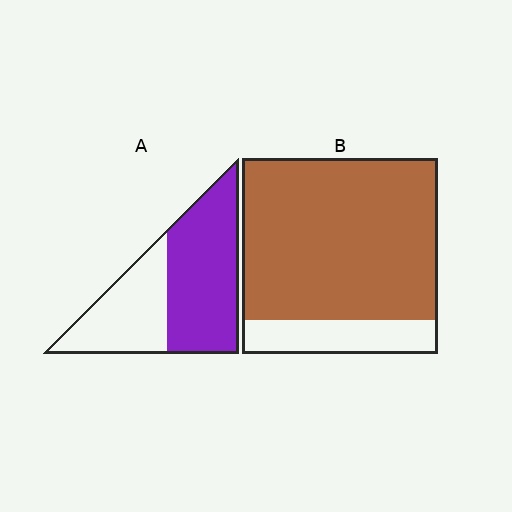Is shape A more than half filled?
Yes.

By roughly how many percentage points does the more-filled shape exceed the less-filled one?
By roughly 25 percentage points (B over A).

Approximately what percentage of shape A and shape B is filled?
A is approximately 60% and B is approximately 85%.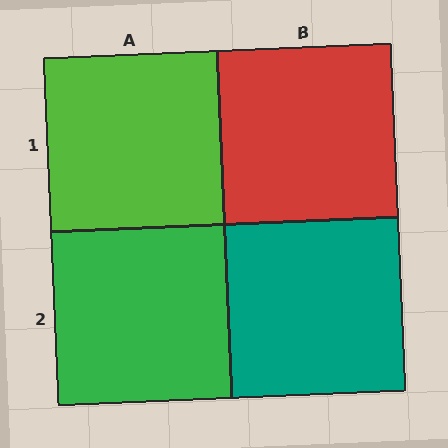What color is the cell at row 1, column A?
Lime.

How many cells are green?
1 cell is green.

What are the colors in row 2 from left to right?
Green, teal.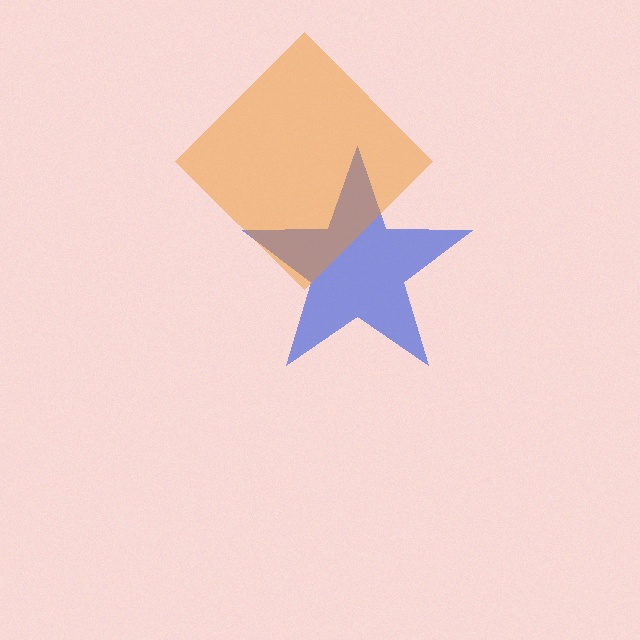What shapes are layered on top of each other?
The layered shapes are: a blue star, an orange diamond.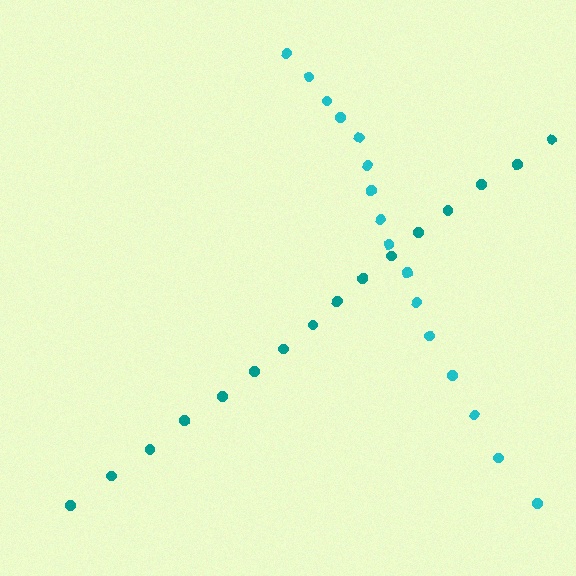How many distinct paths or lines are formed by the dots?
There are 2 distinct paths.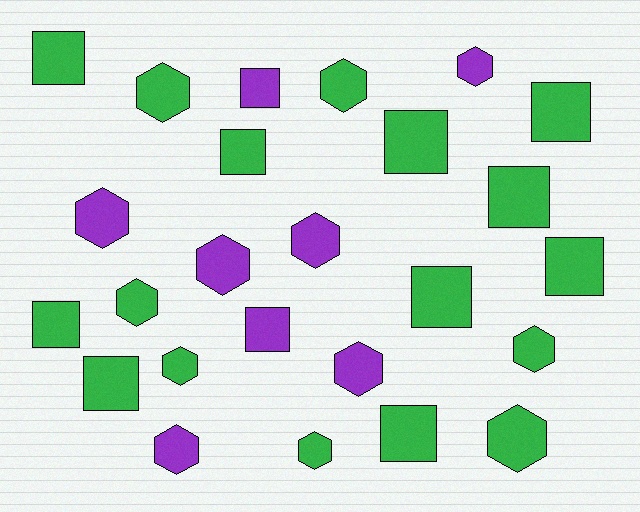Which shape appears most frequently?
Hexagon, with 13 objects.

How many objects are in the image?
There are 25 objects.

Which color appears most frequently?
Green, with 17 objects.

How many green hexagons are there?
There are 7 green hexagons.